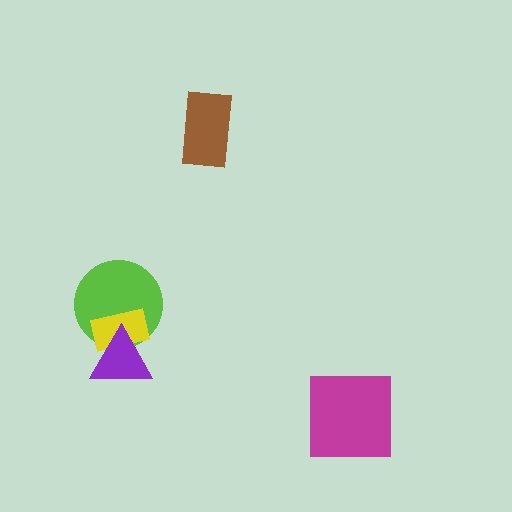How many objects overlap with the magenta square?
0 objects overlap with the magenta square.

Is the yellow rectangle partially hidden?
Yes, it is partially covered by another shape.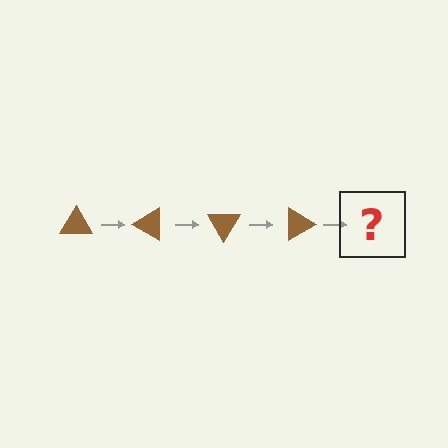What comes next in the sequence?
The next element should be a brown triangle rotated 120 degrees.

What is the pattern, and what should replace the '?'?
The pattern is that the triangle rotates 30 degrees each step. The '?' should be a brown triangle rotated 120 degrees.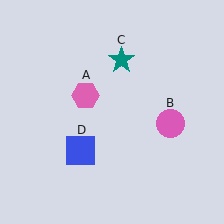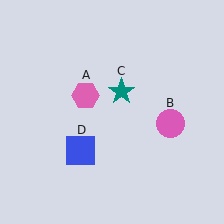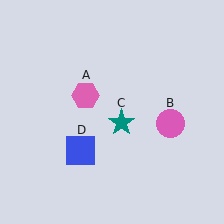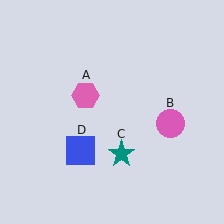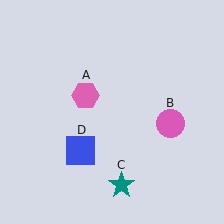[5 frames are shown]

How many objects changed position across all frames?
1 object changed position: teal star (object C).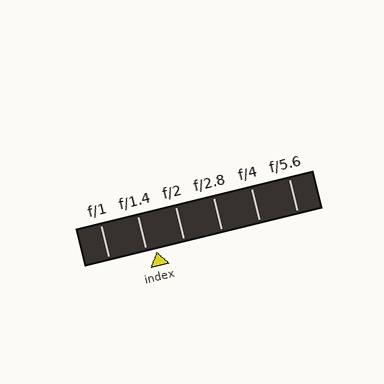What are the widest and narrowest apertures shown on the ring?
The widest aperture shown is f/1 and the narrowest is f/5.6.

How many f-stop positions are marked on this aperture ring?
There are 6 f-stop positions marked.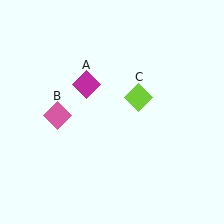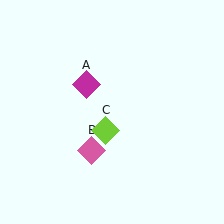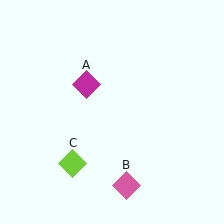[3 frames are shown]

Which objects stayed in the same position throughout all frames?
Magenta diamond (object A) remained stationary.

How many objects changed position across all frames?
2 objects changed position: pink diamond (object B), lime diamond (object C).